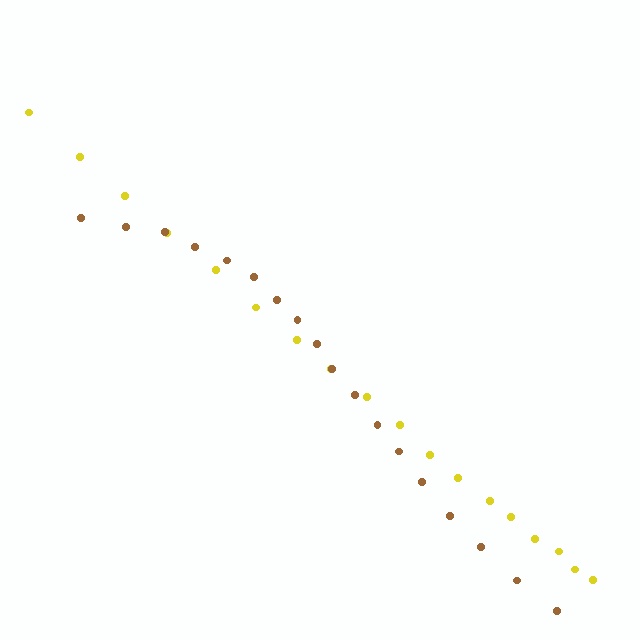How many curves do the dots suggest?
There are 2 distinct paths.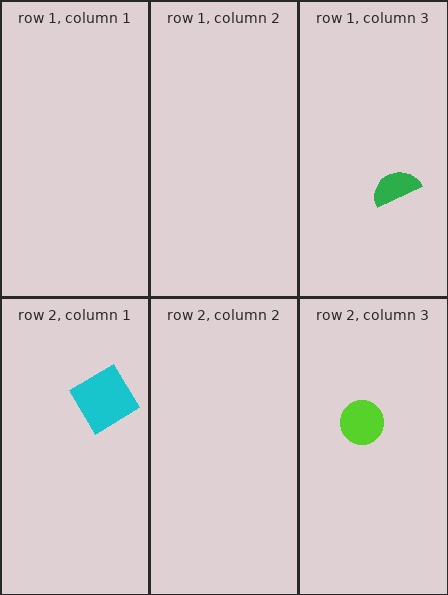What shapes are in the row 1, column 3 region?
The green semicircle.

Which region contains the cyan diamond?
The row 2, column 1 region.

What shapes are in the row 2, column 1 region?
The cyan diamond.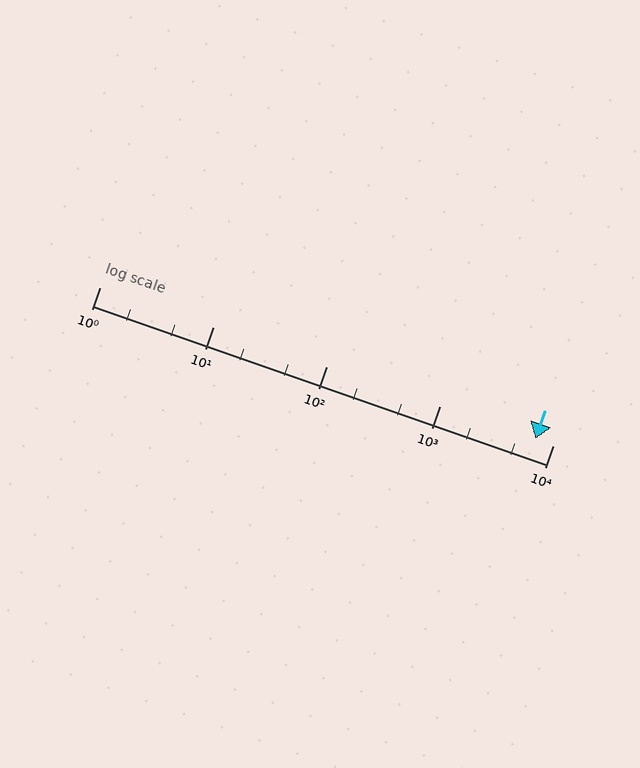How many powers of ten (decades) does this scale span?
The scale spans 4 decades, from 1 to 10000.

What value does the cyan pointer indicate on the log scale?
The pointer indicates approximately 7000.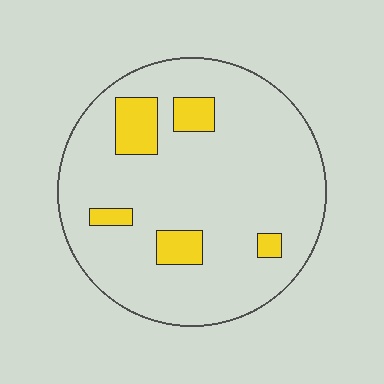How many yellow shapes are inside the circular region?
5.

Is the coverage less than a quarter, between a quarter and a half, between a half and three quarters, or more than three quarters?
Less than a quarter.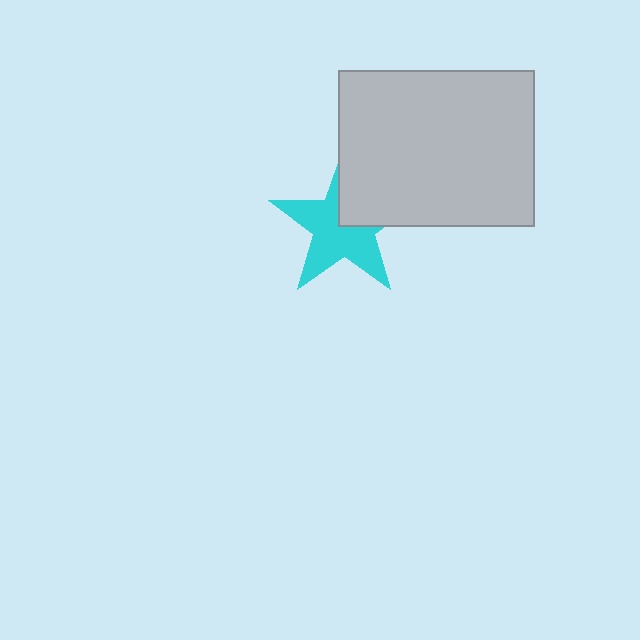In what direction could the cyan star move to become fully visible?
The cyan star could move toward the lower-left. That would shift it out from behind the light gray rectangle entirely.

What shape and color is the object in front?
The object in front is a light gray rectangle.